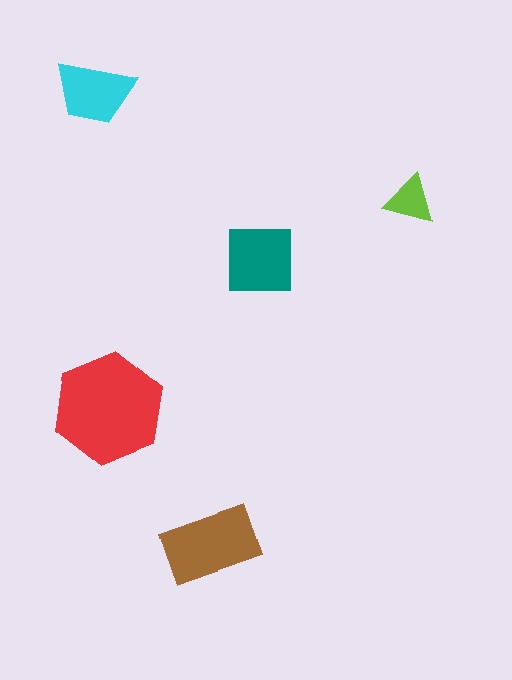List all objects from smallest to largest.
The lime triangle, the cyan trapezoid, the teal square, the brown rectangle, the red hexagon.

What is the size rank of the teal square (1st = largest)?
3rd.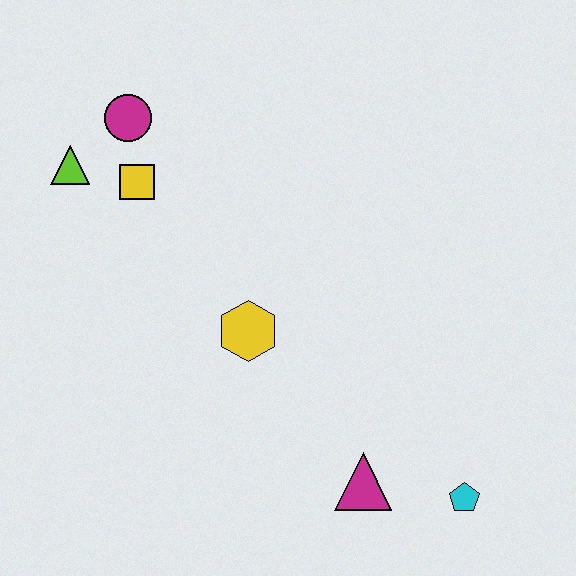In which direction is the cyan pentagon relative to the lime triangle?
The cyan pentagon is to the right of the lime triangle.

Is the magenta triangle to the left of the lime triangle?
No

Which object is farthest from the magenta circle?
The cyan pentagon is farthest from the magenta circle.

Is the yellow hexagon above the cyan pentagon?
Yes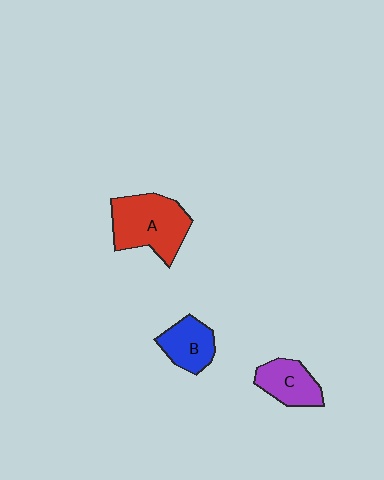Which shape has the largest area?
Shape A (red).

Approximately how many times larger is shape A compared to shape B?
Approximately 1.8 times.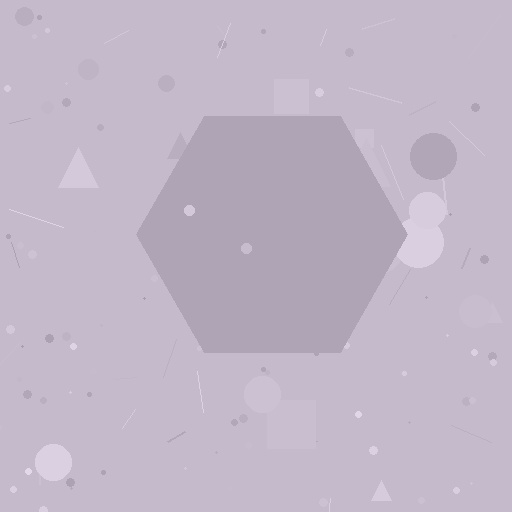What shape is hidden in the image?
A hexagon is hidden in the image.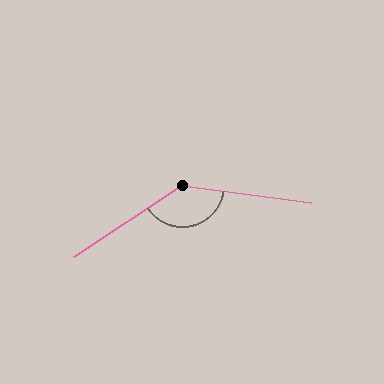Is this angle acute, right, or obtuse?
It is obtuse.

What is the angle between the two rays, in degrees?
Approximately 139 degrees.